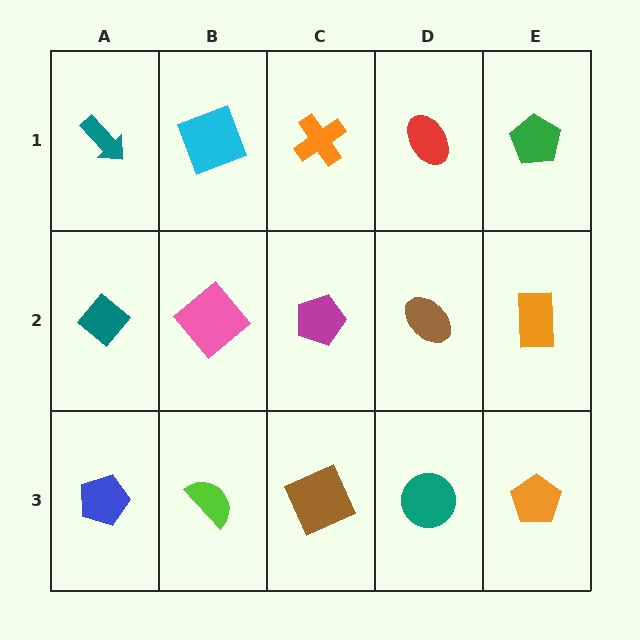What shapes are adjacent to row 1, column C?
A magenta pentagon (row 2, column C), a cyan square (row 1, column B), a red ellipse (row 1, column D).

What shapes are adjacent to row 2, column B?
A cyan square (row 1, column B), a lime semicircle (row 3, column B), a teal diamond (row 2, column A), a magenta pentagon (row 2, column C).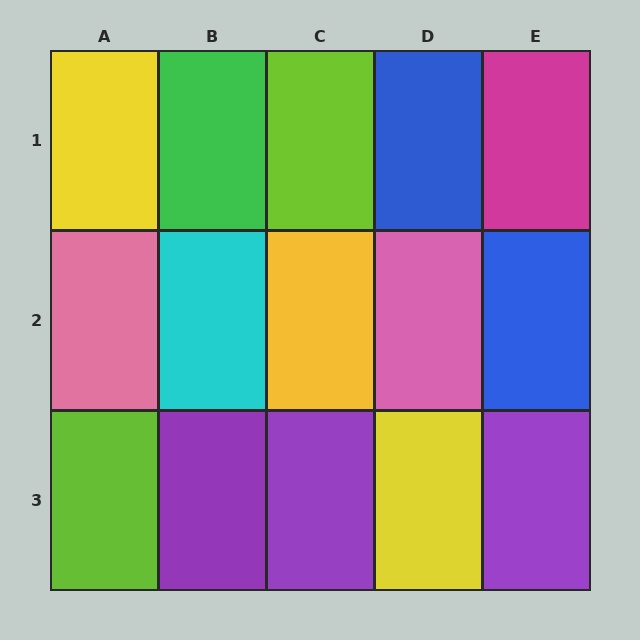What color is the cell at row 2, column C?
Yellow.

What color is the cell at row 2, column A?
Pink.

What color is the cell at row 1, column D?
Blue.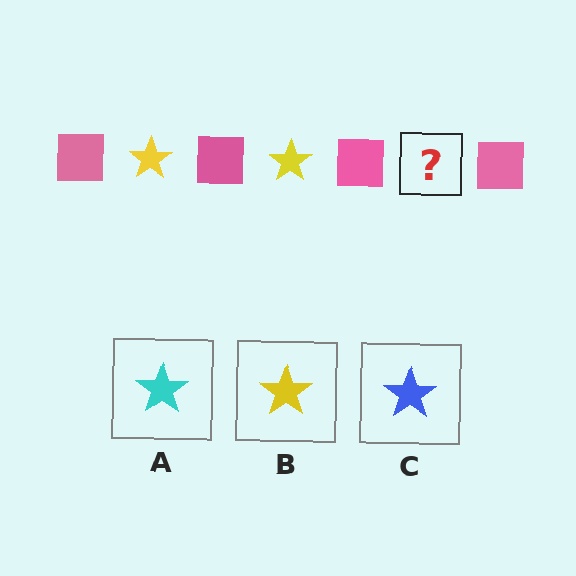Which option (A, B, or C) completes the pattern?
B.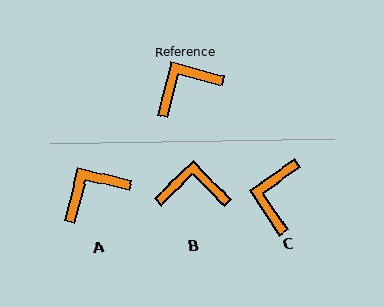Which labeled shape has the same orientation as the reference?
A.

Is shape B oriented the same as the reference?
No, it is off by about 32 degrees.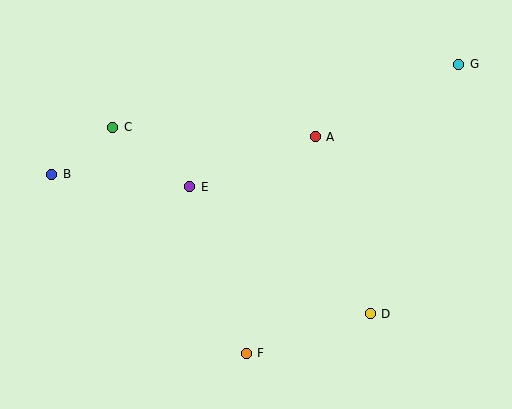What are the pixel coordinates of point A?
Point A is at (315, 137).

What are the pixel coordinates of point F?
Point F is at (246, 353).